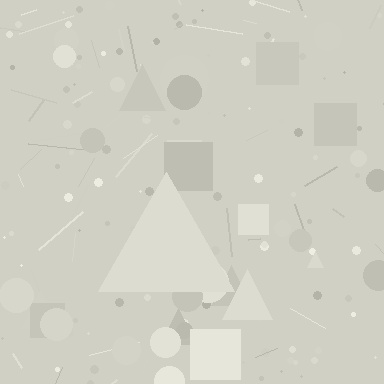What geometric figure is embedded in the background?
A triangle is embedded in the background.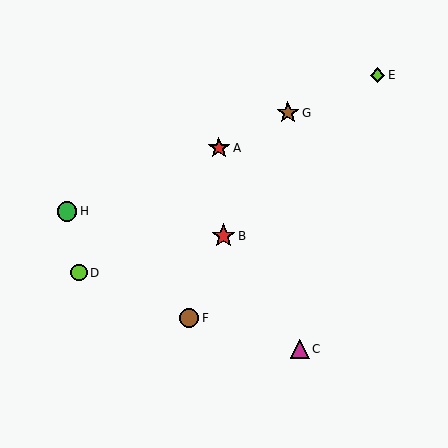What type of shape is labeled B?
Shape B is a red star.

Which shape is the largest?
The red star (labeled B) is the largest.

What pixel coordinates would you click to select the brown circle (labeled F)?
Click at (189, 318) to select the brown circle F.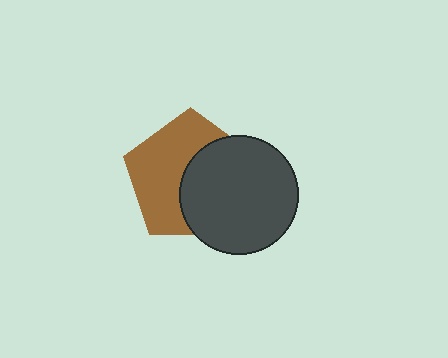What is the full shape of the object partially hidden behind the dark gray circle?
The partially hidden object is a brown pentagon.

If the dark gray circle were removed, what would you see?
You would see the complete brown pentagon.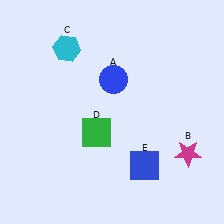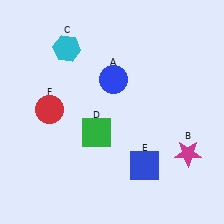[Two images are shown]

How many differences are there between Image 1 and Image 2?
There is 1 difference between the two images.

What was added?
A red circle (F) was added in Image 2.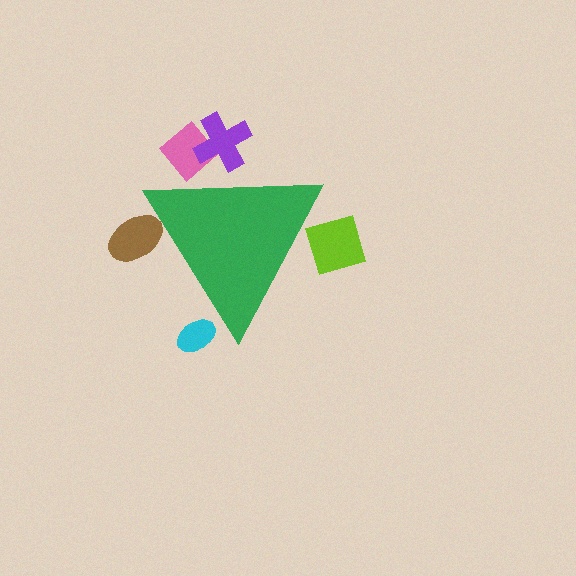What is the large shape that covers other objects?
A green triangle.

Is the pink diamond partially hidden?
Yes, the pink diamond is partially hidden behind the green triangle.